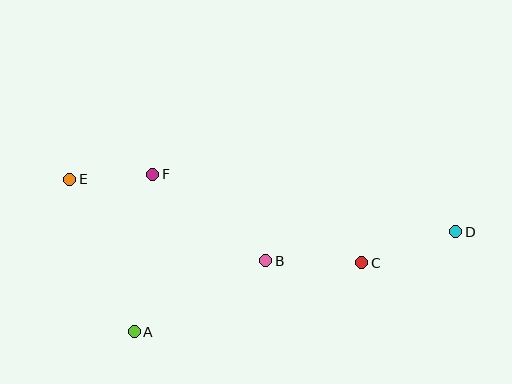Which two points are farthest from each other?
Points D and E are farthest from each other.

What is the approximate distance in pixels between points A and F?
The distance between A and F is approximately 158 pixels.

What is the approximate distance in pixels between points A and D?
The distance between A and D is approximately 337 pixels.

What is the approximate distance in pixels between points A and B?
The distance between A and B is approximately 149 pixels.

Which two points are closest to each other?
Points E and F are closest to each other.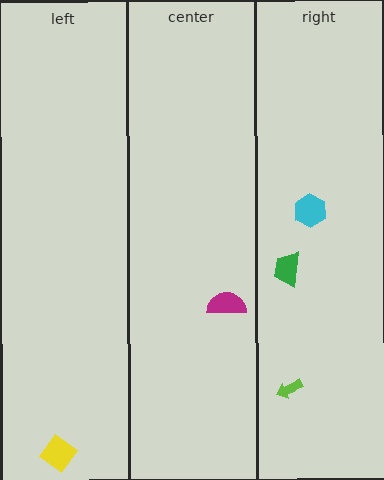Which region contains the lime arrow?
The right region.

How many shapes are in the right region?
3.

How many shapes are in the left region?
1.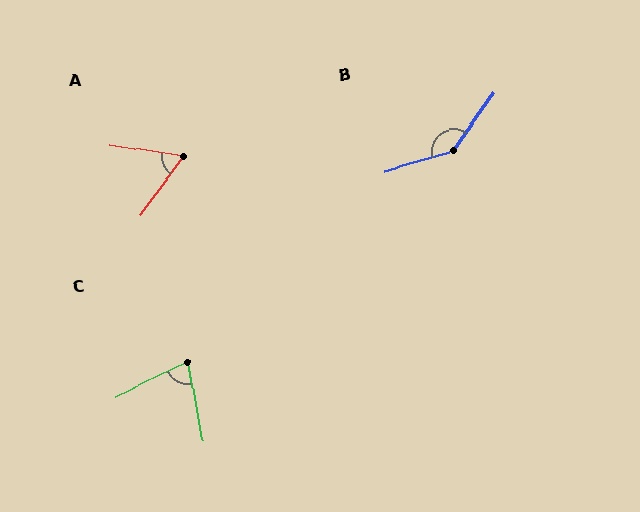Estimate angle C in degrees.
Approximately 74 degrees.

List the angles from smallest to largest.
A (62°), C (74°), B (142°).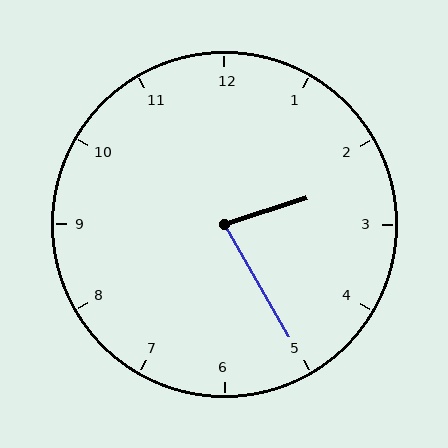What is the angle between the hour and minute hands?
Approximately 78 degrees.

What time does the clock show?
2:25.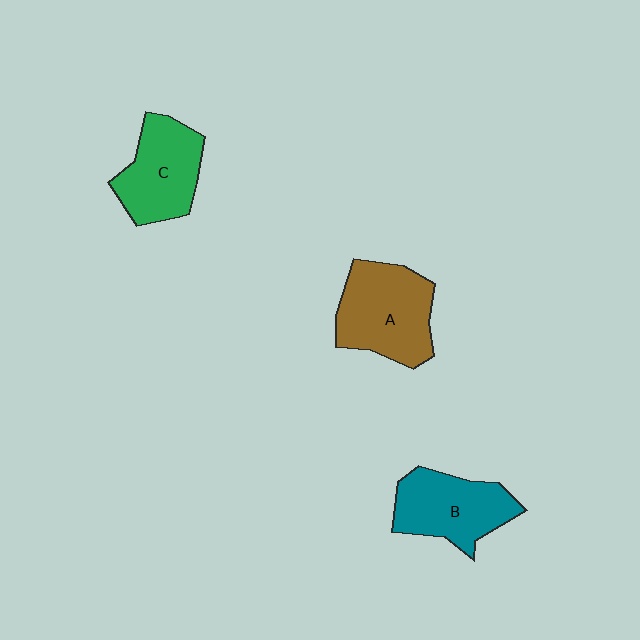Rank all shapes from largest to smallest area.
From largest to smallest: A (brown), B (teal), C (green).